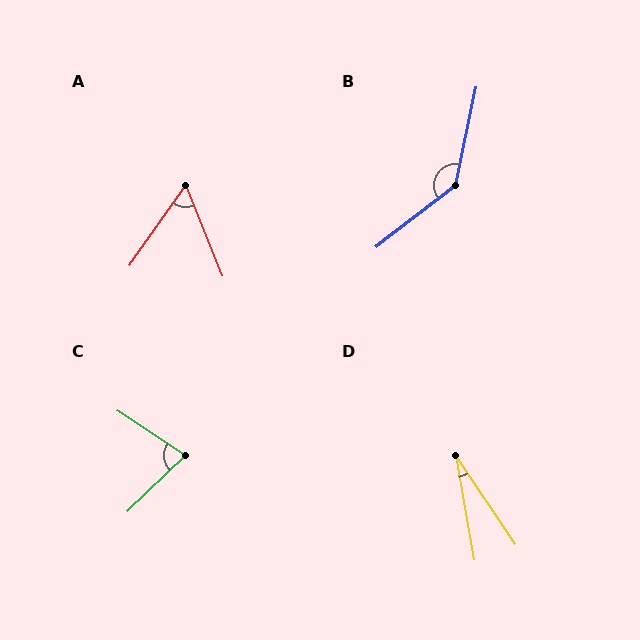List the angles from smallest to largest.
D (24°), A (57°), C (78°), B (139°).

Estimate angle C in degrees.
Approximately 78 degrees.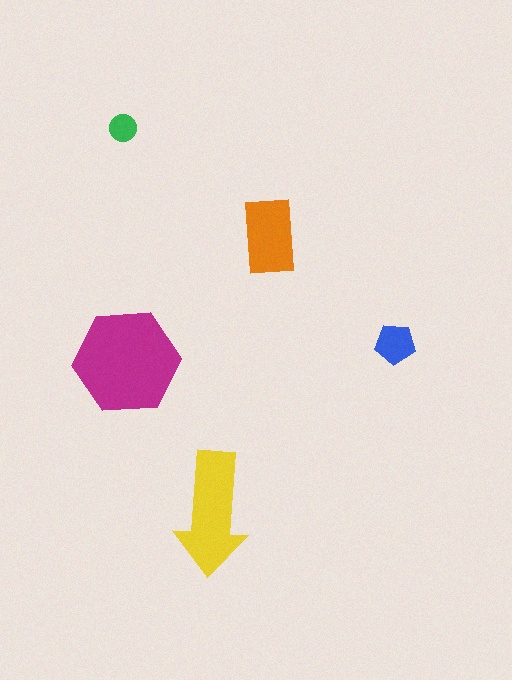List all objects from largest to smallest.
The magenta hexagon, the yellow arrow, the orange rectangle, the blue pentagon, the green circle.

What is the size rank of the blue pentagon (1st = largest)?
4th.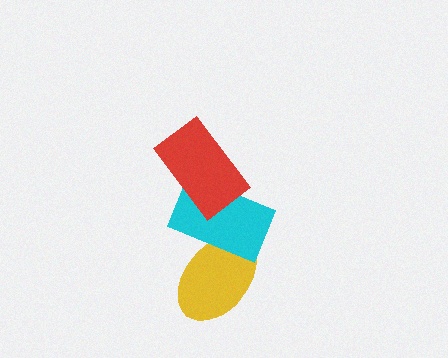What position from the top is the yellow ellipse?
The yellow ellipse is 3rd from the top.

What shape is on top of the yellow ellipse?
The cyan rectangle is on top of the yellow ellipse.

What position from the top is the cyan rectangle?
The cyan rectangle is 2nd from the top.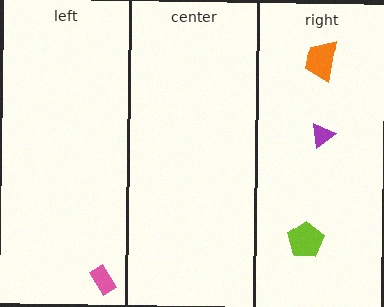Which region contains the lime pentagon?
The right region.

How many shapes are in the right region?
3.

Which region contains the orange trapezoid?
The right region.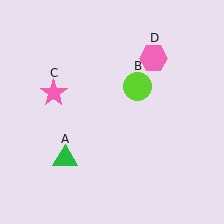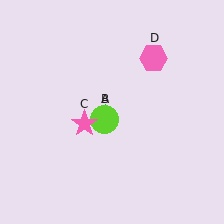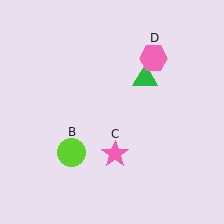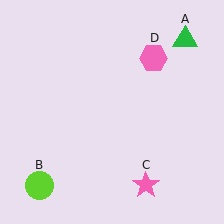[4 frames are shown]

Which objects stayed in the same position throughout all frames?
Pink hexagon (object D) remained stationary.